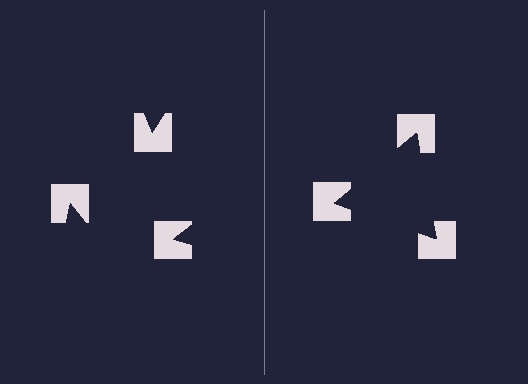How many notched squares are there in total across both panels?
6 — 3 on each side.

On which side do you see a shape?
An illusory triangle appears on the right side. On the left side the wedge cuts are rotated, so no coherent shape forms.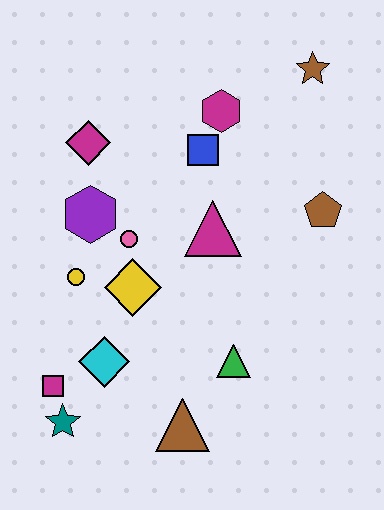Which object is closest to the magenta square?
The teal star is closest to the magenta square.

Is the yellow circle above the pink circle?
No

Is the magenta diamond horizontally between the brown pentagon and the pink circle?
No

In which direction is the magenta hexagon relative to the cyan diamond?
The magenta hexagon is above the cyan diamond.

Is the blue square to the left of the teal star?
No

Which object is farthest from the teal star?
The brown star is farthest from the teal star.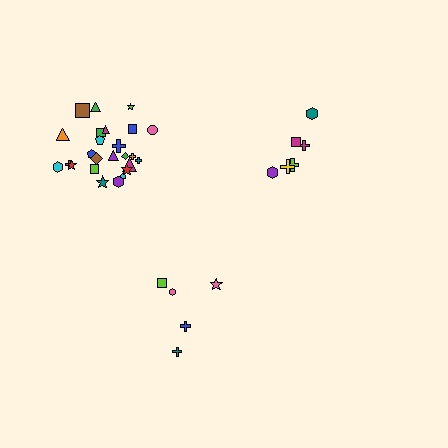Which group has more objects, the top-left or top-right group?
The top-left group.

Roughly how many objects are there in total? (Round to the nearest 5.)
Roughly 35 objects in total.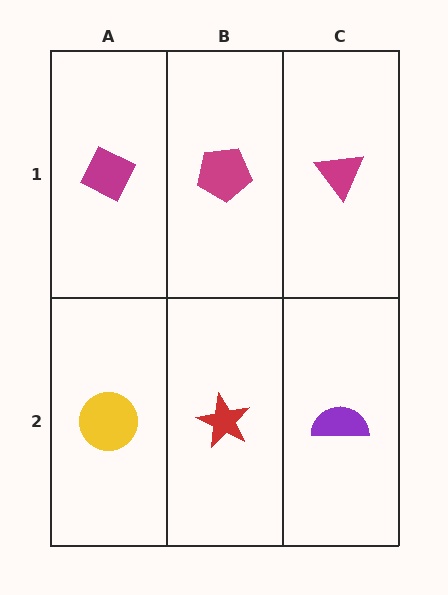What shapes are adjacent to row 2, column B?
A magenta pentagon (row 1, column B), a yellow circle (row 2, column A), a purple semicircle (row 2, column C).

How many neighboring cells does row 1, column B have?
3.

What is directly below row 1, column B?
A red star.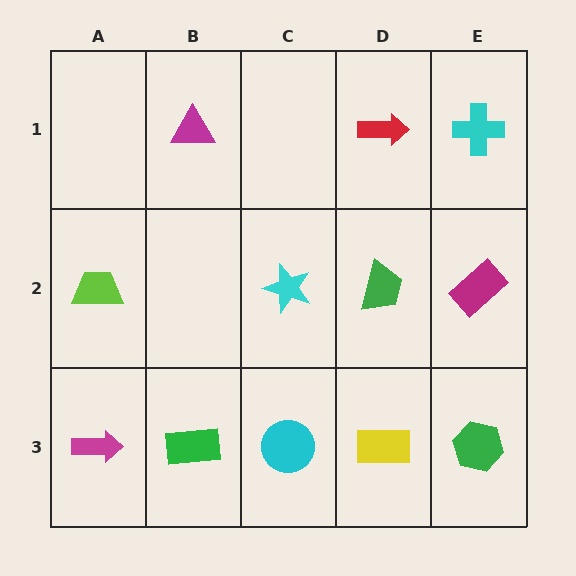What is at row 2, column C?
A cyan star.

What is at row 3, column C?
A cyan circle.